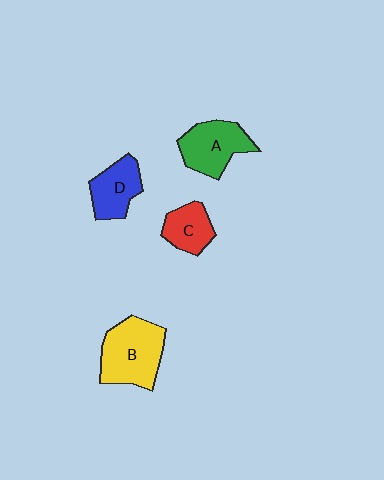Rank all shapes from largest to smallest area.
From largest to smallest: B (yellow), A (green), D (blue), C (red).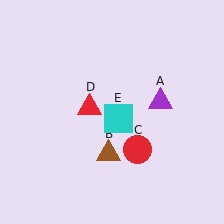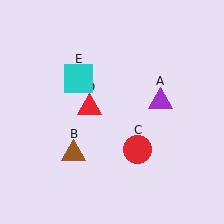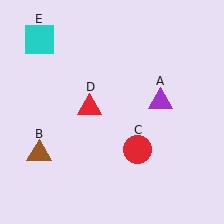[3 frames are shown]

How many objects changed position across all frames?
2 objects changed position: brown triangle (object B), cyan square (object E).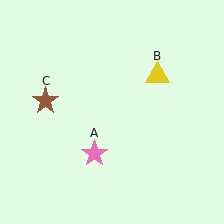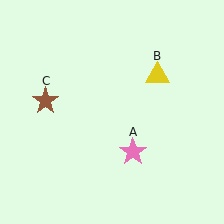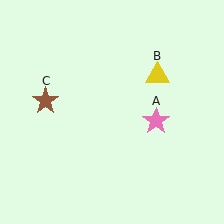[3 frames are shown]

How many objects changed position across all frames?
1 object changed position: pink star (object A).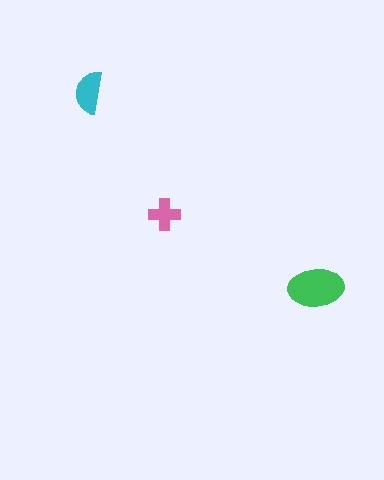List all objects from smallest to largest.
The pink cross, the cyan semicircle, the green ellipse.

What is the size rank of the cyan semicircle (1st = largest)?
2nd.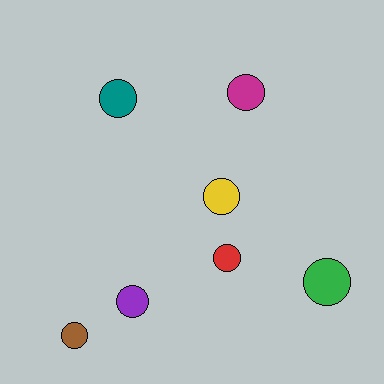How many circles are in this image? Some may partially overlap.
There are 7 circles.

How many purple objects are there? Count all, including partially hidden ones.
There is 1 purple object.